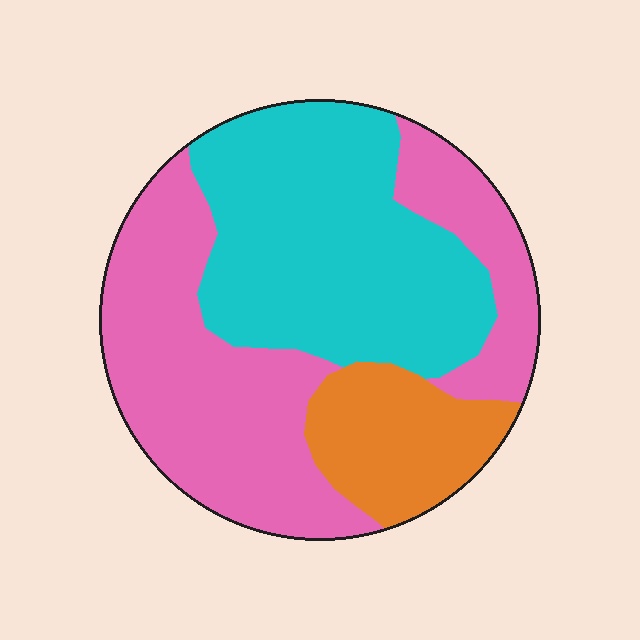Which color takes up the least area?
Orange, at roughly 15%.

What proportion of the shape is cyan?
Cyan takes up between a third and a half of the shape.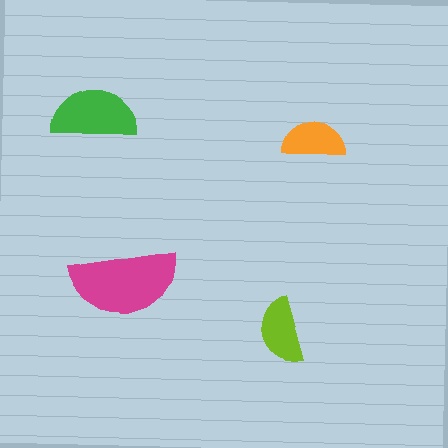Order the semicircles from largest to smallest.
the magenta one, the green one, the lime one, the orange one.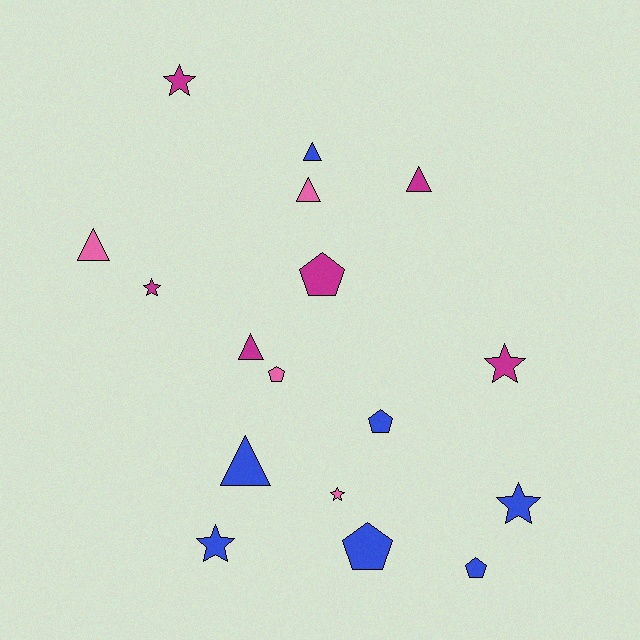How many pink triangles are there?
There are 2 pink triangles.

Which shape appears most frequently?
Triangle, with 6 objects.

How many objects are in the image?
There are 17 objects.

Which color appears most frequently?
Blue, with 7 objects.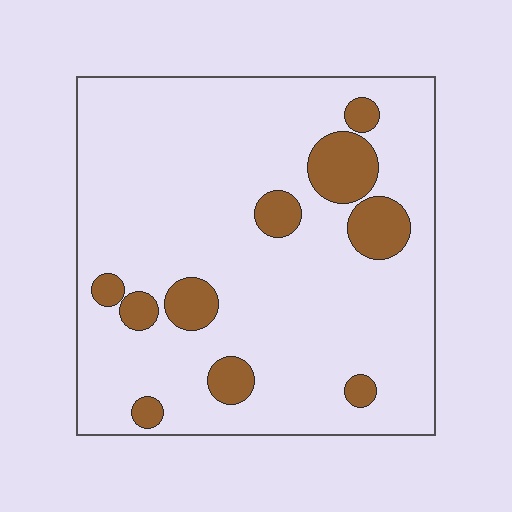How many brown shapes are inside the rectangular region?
10.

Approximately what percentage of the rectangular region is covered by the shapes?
Approximately 15%.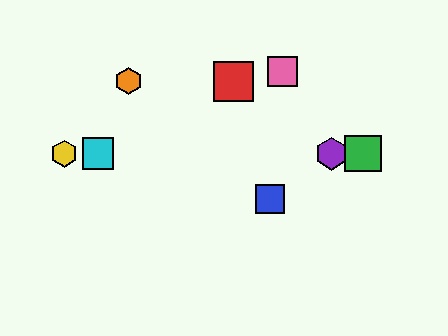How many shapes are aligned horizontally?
4 shapes (the green square, the yellow hexagon, the purple hexagon, the cyan square) are aligned horizontally.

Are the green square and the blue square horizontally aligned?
No, the green square is at y≈154 and the blue square is at y≈199.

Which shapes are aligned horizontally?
The green square, the yellow hexagon, the purple hexagon, the cyan square are aligned horizontally.